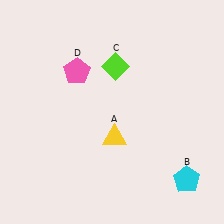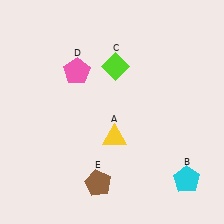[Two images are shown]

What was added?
A brown pentagon (E) was added in Image 2.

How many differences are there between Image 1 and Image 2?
There is 1 difference between the two images.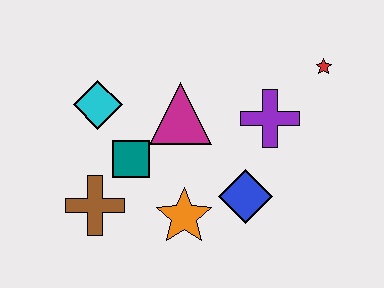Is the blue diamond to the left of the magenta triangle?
No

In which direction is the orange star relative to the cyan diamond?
The orange star is below the cyan diamond.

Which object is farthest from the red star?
The brown cross is farthest from the red star.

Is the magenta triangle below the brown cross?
No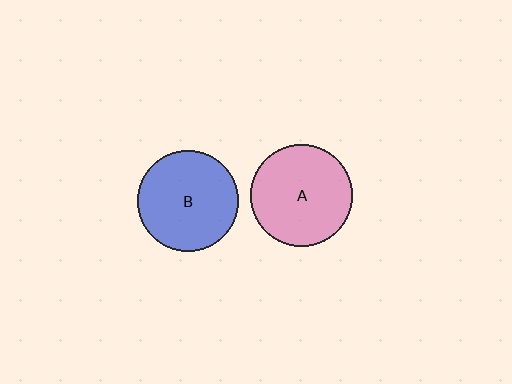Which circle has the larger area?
Circle A (pink).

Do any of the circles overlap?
No, none of the circles overlap.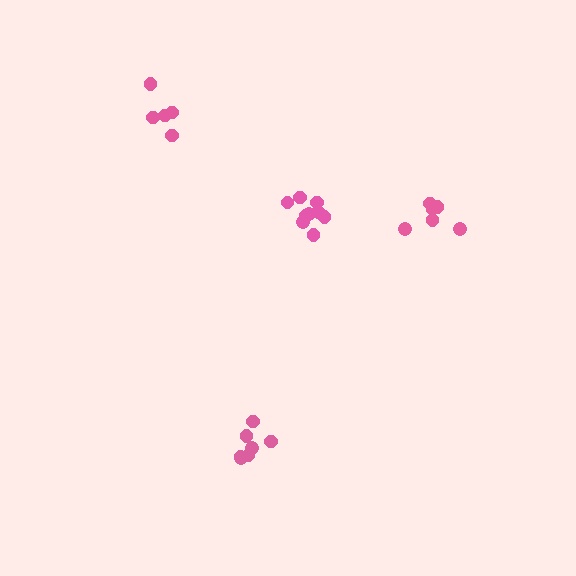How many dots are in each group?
Group 1: 9 dots, Group 2: 7 dots, Group 3: 5 dots, Group 4: 6 dots (27 total).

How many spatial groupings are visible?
There are 4 spatial groupings.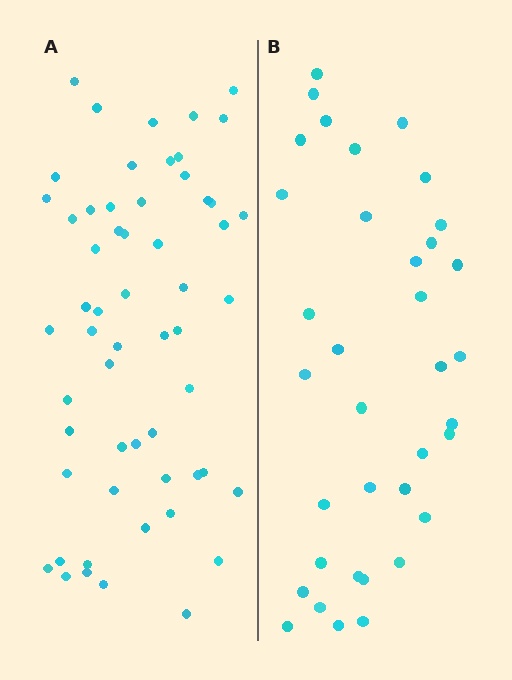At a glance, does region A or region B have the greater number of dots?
Region A (the left region) has more dots.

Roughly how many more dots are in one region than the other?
Region A has approximately 20 more dots than region B.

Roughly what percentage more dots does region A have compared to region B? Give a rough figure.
About 60% more.